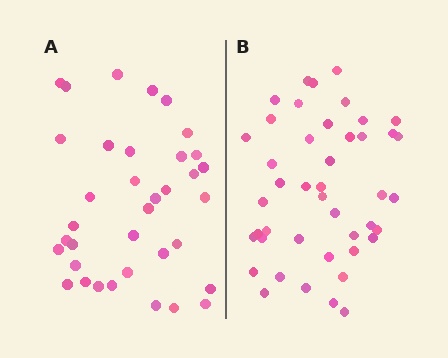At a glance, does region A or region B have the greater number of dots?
Region B (the right region) has more dots.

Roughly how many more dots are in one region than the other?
Region B has roughly 8 or so more dots than region A.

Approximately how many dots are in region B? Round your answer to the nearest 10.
About 40 dots. (The exact count is 44, which rounds to 40.)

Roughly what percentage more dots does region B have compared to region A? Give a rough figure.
About 20% more.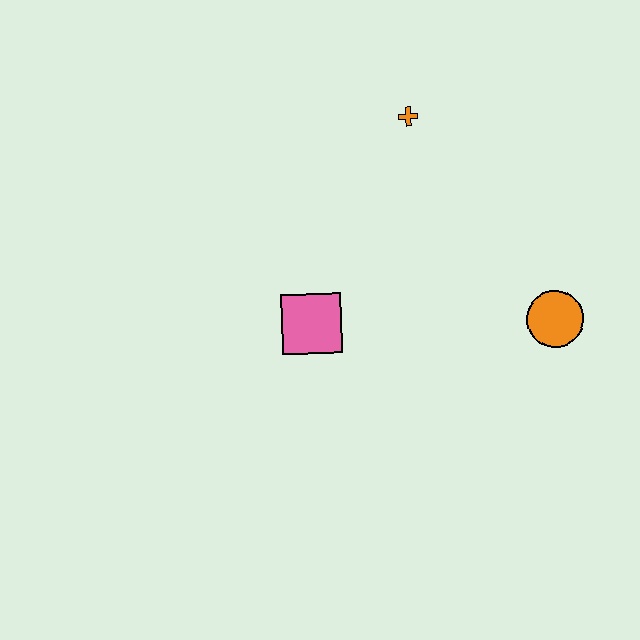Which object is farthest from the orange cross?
The orange circle is farthest from the orange cross.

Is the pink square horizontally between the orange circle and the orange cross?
No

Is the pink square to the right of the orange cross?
No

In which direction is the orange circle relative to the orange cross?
The orange circle is below the orange cross.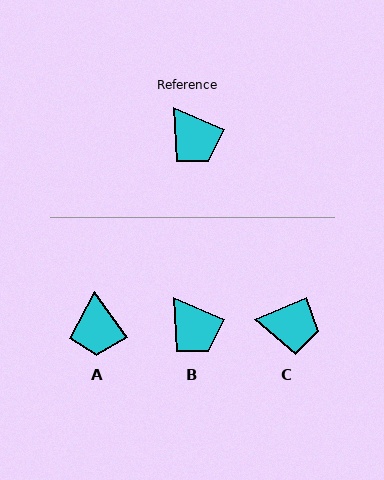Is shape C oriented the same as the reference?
No, it is off by about 46 degrees.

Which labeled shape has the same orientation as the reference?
B.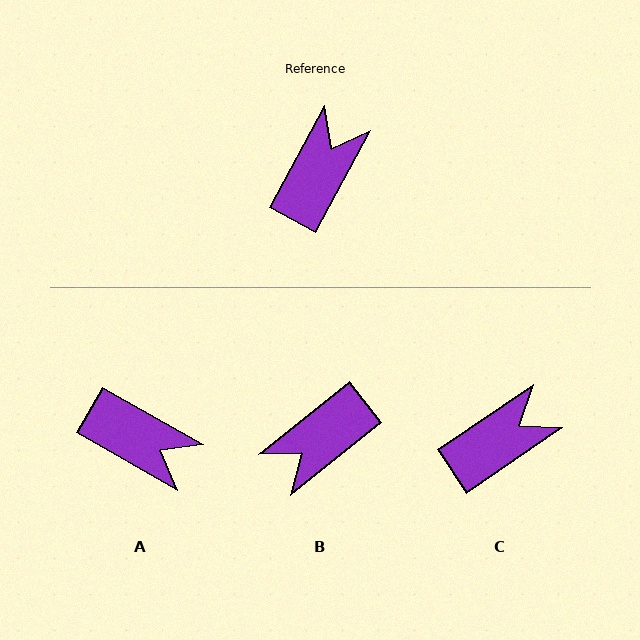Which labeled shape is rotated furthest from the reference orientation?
B, about 157 degrees away.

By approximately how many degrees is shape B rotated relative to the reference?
Approximately 157 degrees counter-clockwise.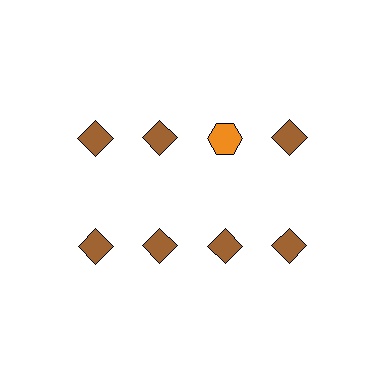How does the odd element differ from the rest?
It differs in both color (orange instead of brown) and shape (hexagon instead of diamond).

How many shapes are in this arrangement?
There are 8 shapes arranged in a grid pattern.